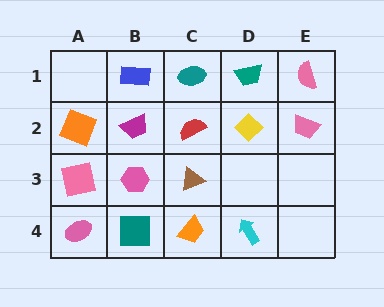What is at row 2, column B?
A magenta trapezoid.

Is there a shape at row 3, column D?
No, that cell is empty.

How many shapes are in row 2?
5 shapes.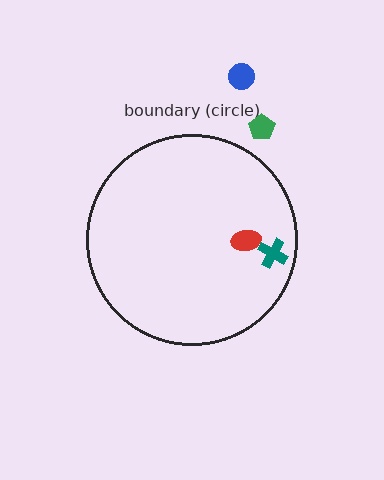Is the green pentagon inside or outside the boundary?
Outside.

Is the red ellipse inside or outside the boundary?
Inside.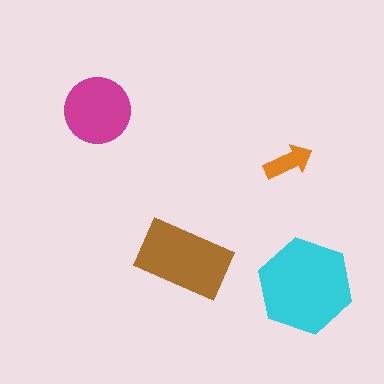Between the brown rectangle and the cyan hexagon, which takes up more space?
The cyan hexagon.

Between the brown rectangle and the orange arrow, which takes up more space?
The brown rectangle.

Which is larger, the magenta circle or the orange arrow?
The magenta circle.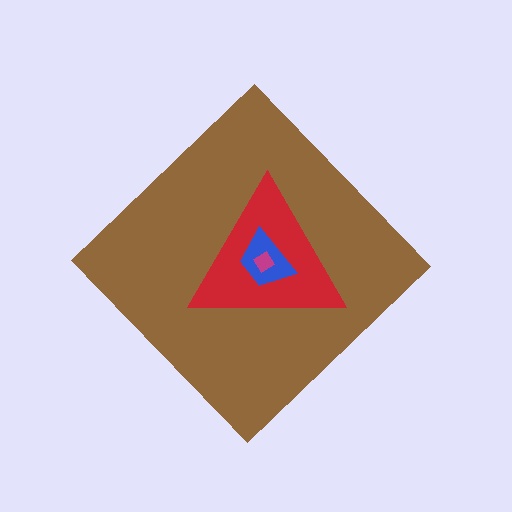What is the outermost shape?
The brown diamond.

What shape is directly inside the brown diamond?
The red triangle.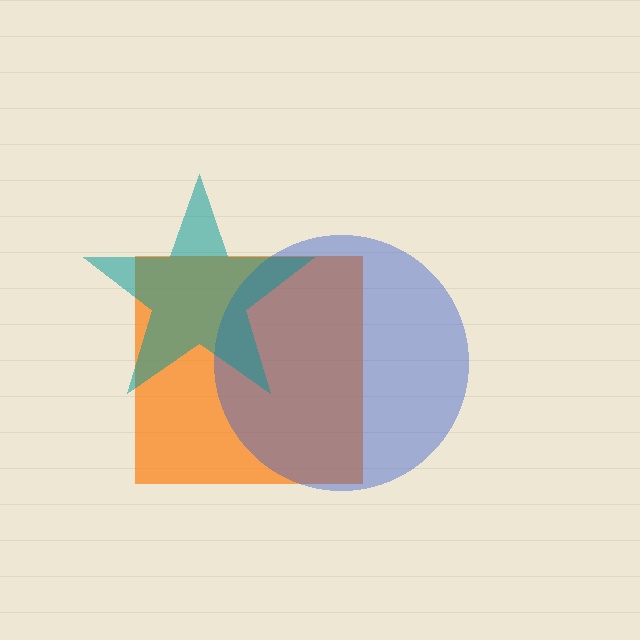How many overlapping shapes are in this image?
There are 3 overlapping shapes in the image.